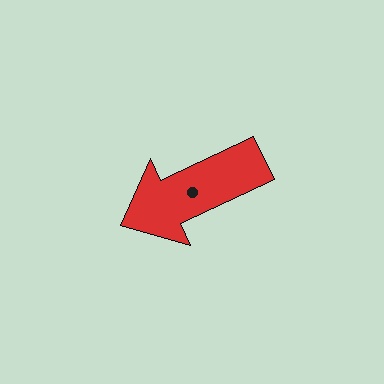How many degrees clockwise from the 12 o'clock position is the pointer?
Approximately 245 degrees.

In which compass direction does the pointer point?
Southwest.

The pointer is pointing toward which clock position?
Roughly 8 o'clock.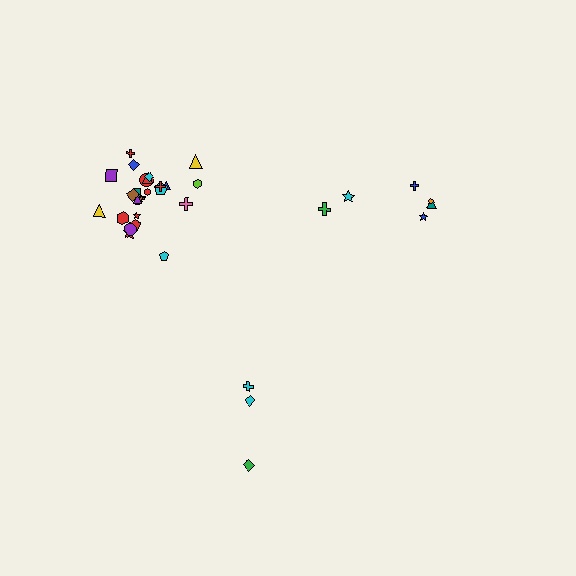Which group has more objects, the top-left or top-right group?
The top-left group.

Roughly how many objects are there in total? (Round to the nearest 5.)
Roughly 35 objects in total.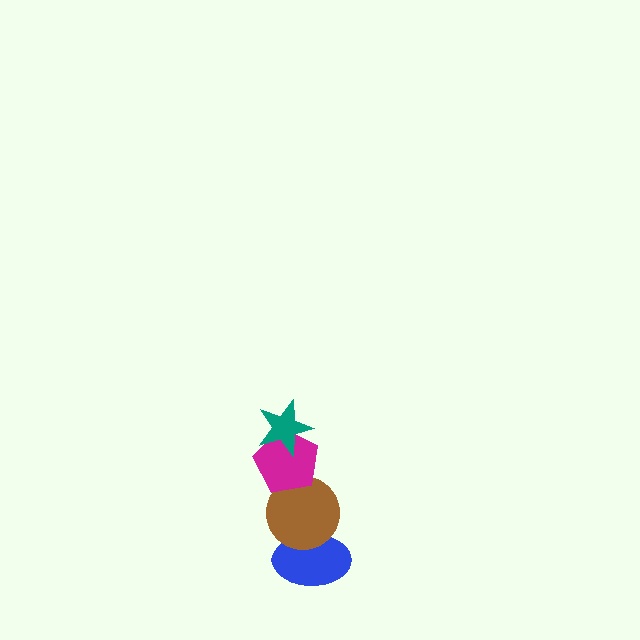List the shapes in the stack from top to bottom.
From top to bottom: the teal star, the magenta pentagon, the brown circle, the blue ellipse.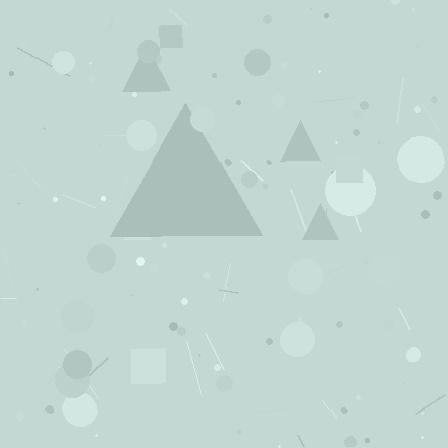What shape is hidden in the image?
A triangle is hidden in the image.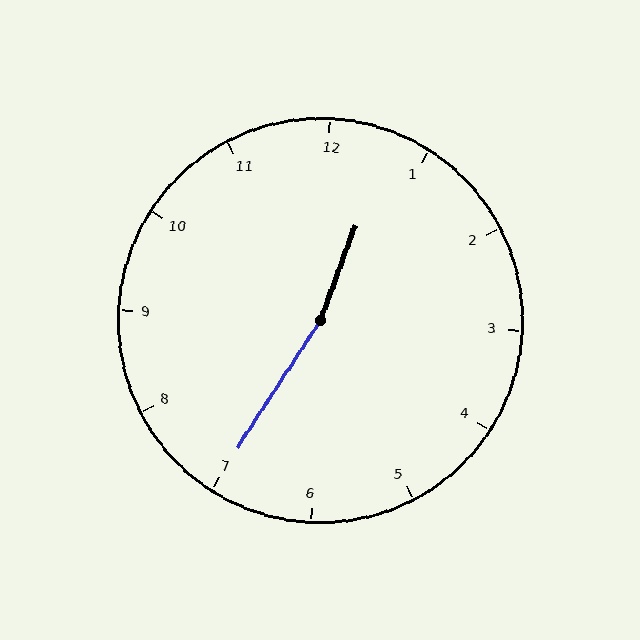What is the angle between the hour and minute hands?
Approximately 168 degrees.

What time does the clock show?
12:35.